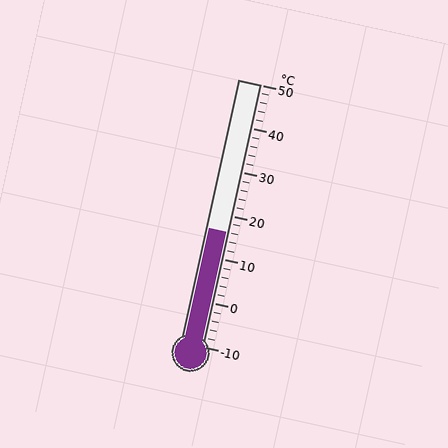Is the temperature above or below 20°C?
The temperature is below 20°C.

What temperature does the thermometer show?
The thermometer shows approximately 16°C.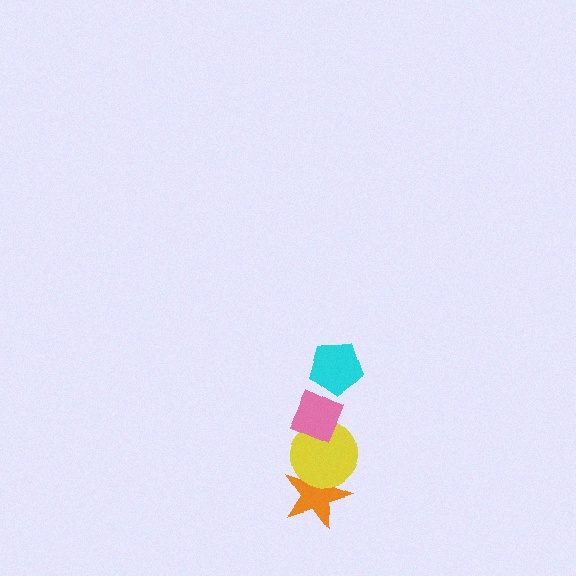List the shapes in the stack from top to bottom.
From top to bottom: the cyan pentagon, the pink diamond, the yellow circle, the orange star.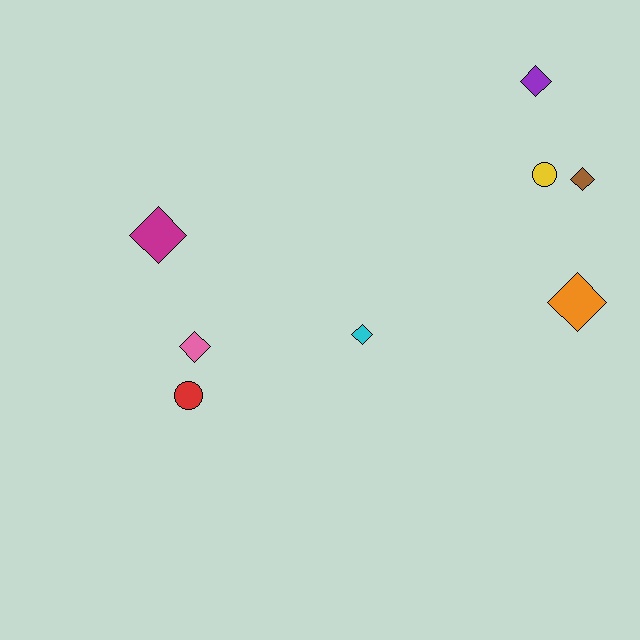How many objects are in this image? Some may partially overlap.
There are 8 objects.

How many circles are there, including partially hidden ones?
There are 2 circles.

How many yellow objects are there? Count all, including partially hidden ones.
There is 1 yellow object.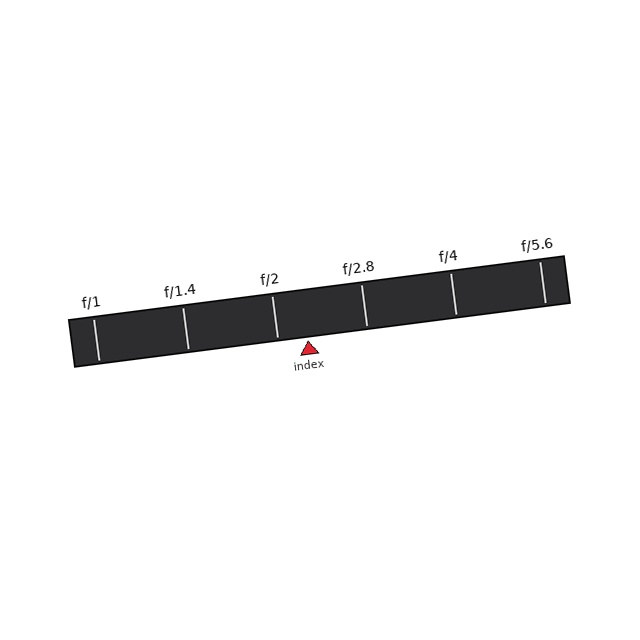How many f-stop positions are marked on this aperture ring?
There are 6 f-stop positions marked.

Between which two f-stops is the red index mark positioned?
The index mark is between f/2 and f/2.8.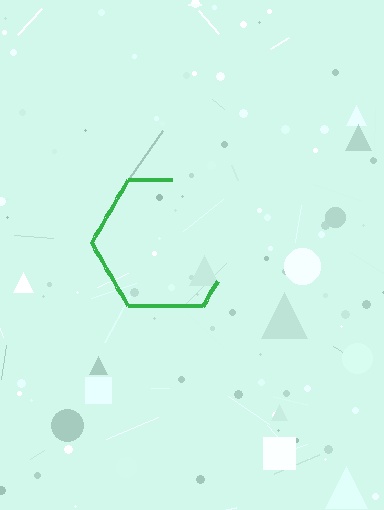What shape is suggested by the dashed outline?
The dashed outline suggests a hexagon.